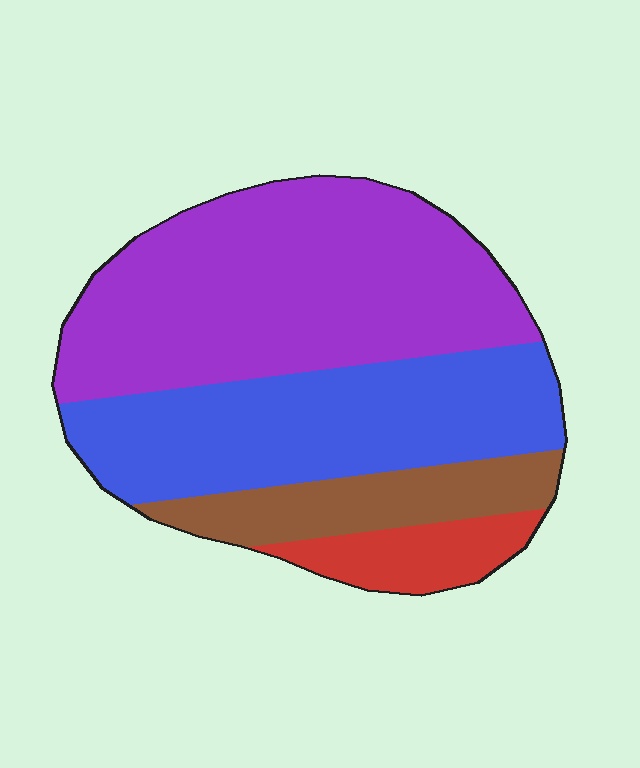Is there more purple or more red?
Purple.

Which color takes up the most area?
Purple, at roughly 45%.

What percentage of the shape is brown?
Brown covers about 15% of the shape.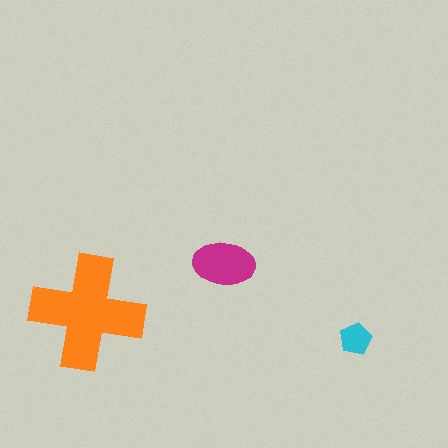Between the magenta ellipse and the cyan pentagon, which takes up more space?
The magenta ellipse.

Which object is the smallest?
The cyan pentagon.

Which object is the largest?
The orange cross.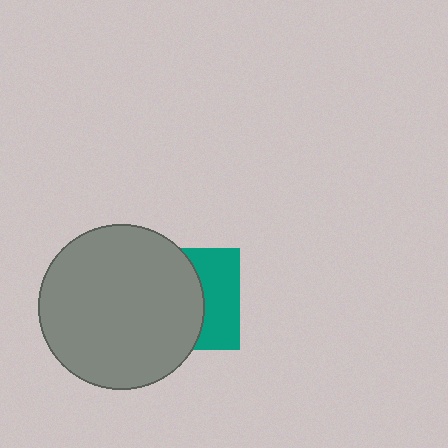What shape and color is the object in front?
The object in front is a gray circle.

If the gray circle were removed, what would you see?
You would see the complete teal square.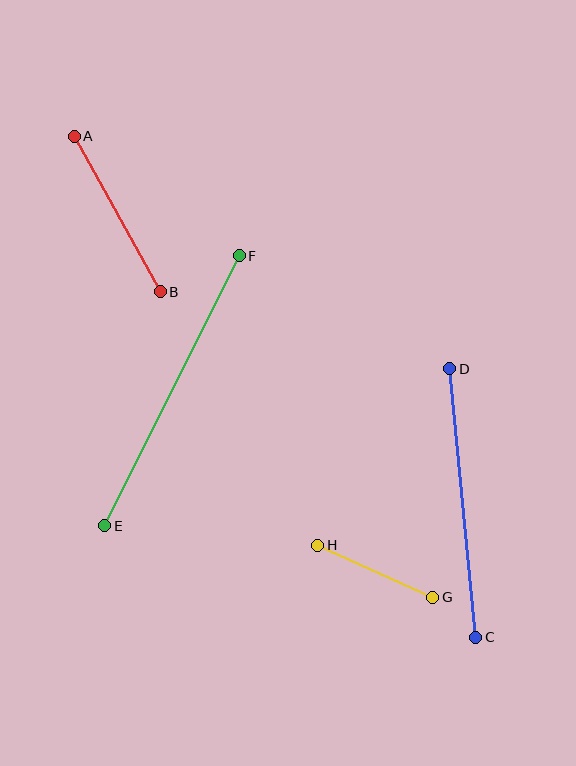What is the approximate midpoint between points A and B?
The midpoint is at approximately (117, 214) pixels.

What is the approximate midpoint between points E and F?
The midpoint is at approximately (172, 391) pixels.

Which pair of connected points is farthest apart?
Points E and F are farthest apart.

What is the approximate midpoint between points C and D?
The midpoint is at approximately (463, 503) pixels.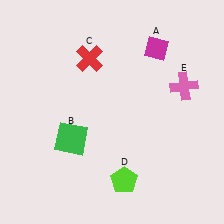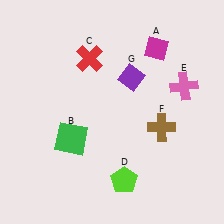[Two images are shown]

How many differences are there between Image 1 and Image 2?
There are 2 differences between the two images.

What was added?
A brown cross (F), a purple diamond (G) were added in Image 2.